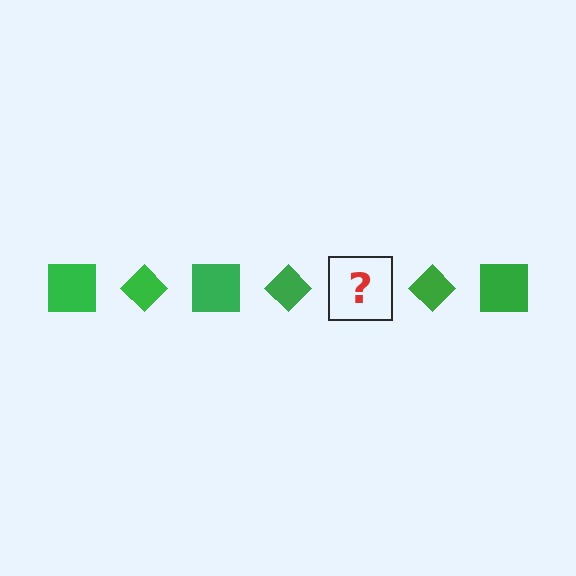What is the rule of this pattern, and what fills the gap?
The rule is that the pattern cycles through square, diamond shapes in green. The gap should be filled with a green square.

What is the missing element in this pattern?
The missing element is a green square.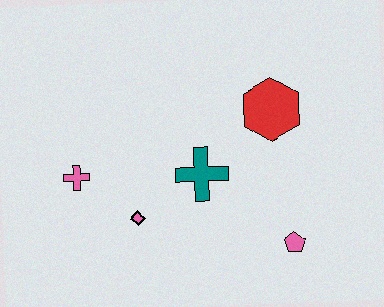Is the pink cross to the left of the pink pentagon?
Yes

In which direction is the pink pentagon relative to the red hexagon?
The pink pentagon is below the red hexagon.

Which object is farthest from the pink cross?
The pink pentagon is farthest from the pink cross.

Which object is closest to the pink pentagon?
The teal cross is closest to the pink pentagon.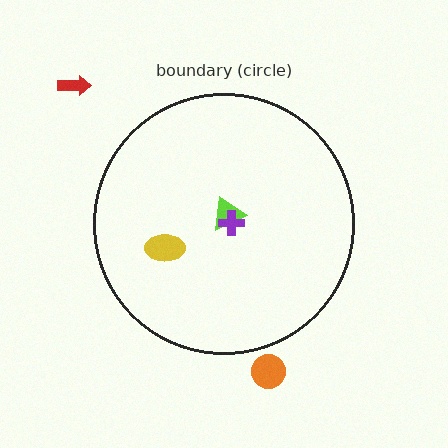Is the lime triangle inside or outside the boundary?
Inside.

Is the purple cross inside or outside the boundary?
Inside.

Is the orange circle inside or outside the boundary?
Outside.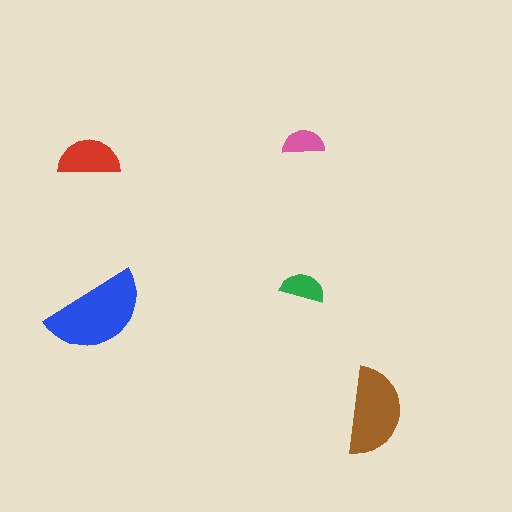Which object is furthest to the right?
The brown semicircle is rightmost.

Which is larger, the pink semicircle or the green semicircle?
The green one.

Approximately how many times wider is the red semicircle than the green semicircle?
About 1.5 times wider.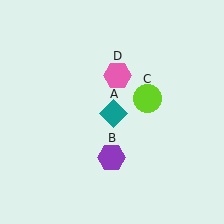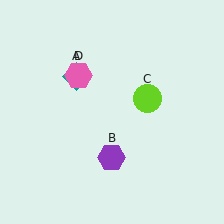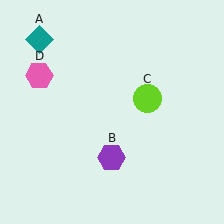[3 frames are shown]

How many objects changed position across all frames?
2 objects changed position: teal diamond (object A), pink hexagon (object D).